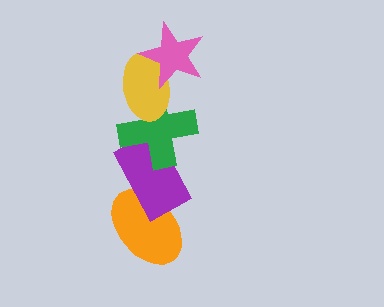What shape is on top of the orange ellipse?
The purple rectangle is on top of the orange ellipse.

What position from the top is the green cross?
The green cross is 3rd from the top.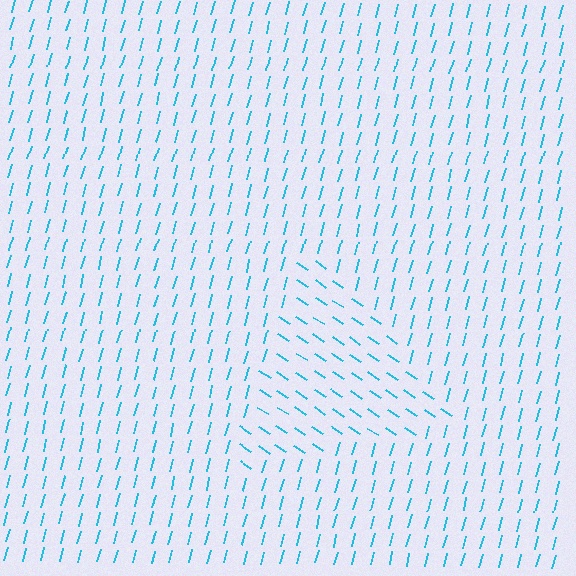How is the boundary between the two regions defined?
The boundary is defined purely by a change in line orientation (approximately 71 degrees difference). All lines are the same color and thickness.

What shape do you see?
I see a triangle.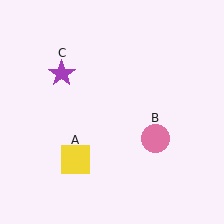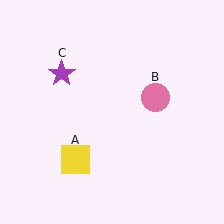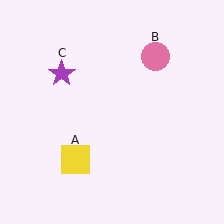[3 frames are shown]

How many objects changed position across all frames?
1 object changed position: pink circle (object B).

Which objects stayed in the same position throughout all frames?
Yellow square (object A) and purple star (object C) remained stationary.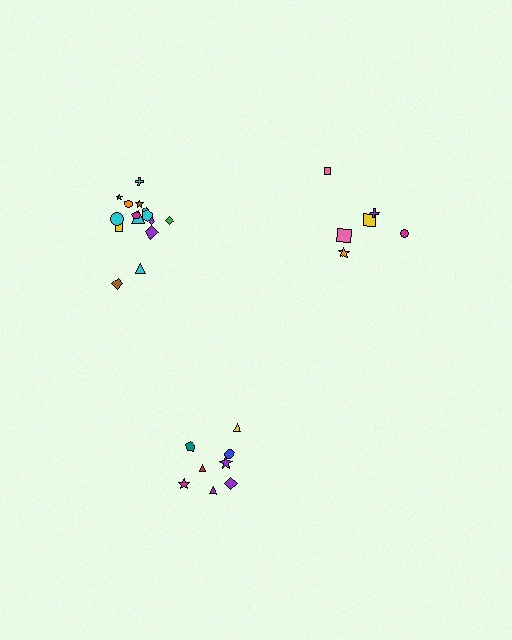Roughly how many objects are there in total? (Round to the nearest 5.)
Roughly 30 objects in total.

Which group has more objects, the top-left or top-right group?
The top-left group.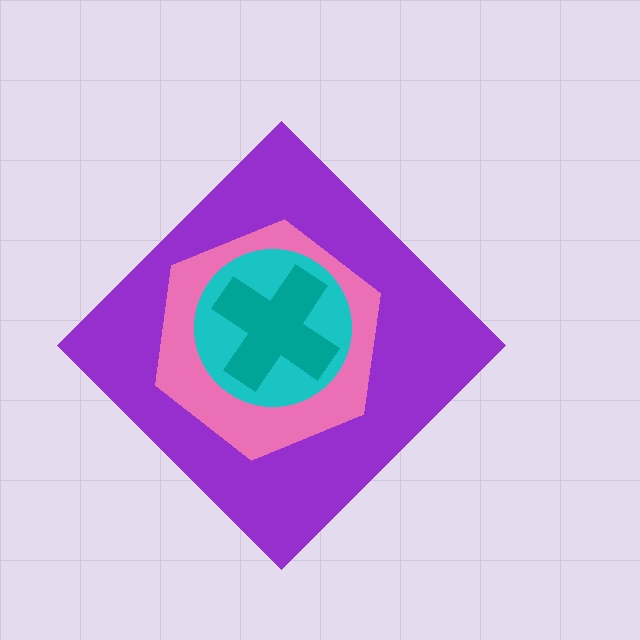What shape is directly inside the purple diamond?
The pink hexagon.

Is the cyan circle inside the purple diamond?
Yes.